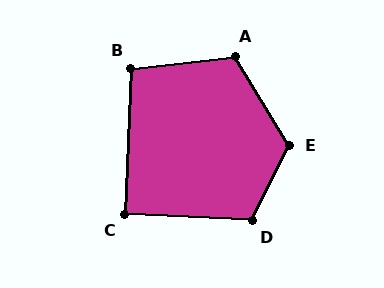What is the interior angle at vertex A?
Approximately 115 degrees (obtuse).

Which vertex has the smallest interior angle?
C, at approximately 90 degrees.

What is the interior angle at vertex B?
Approximately 99 degrees (obtuse).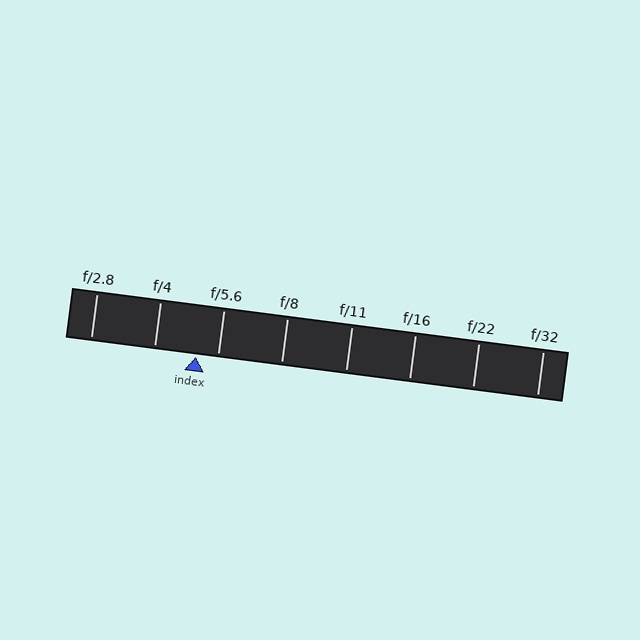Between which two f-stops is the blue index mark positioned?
The index mark is between f/4 and f/5.6.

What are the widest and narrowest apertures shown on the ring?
The widest aperture shown is f/2.8 and the narrowest is f/32.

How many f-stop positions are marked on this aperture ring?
There are 8 f-stop positions marked.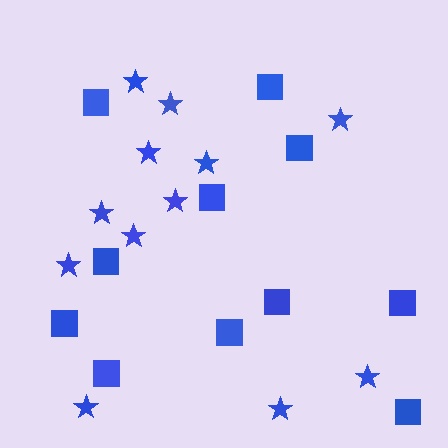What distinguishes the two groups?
There are 2 groups: one group of squares (11) and one group of stars (12).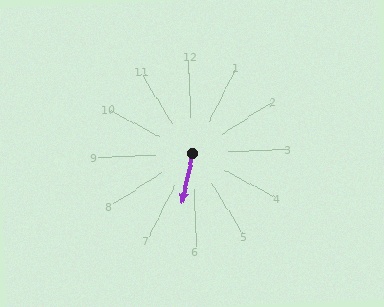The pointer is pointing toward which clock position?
Roughly 6 o'clock.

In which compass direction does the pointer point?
South.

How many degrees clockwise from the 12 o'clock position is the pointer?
Approximately 194 degrees.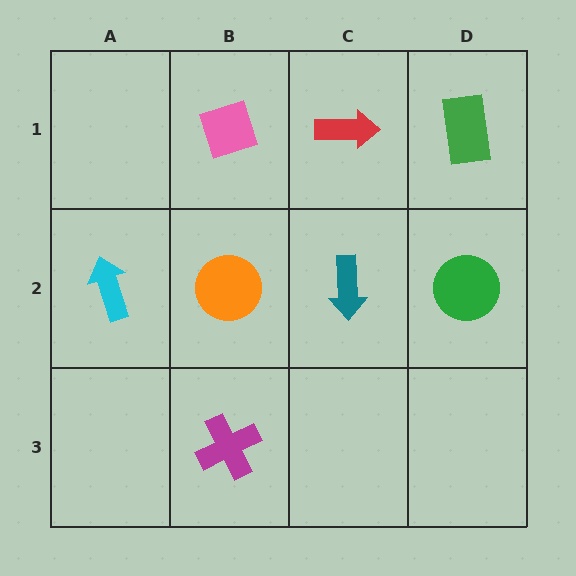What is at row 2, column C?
A teal arrow.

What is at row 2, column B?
An orange circle.